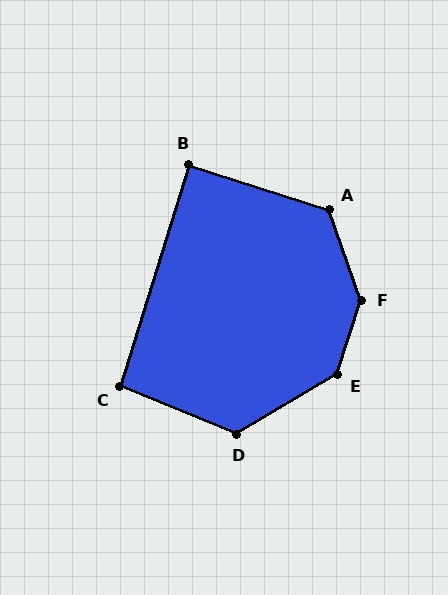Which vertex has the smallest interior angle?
B, at approximately 90 degrees.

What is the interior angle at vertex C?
Approximately 95 degrees (approximately right).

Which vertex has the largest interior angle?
F, at approximately 143 degrees.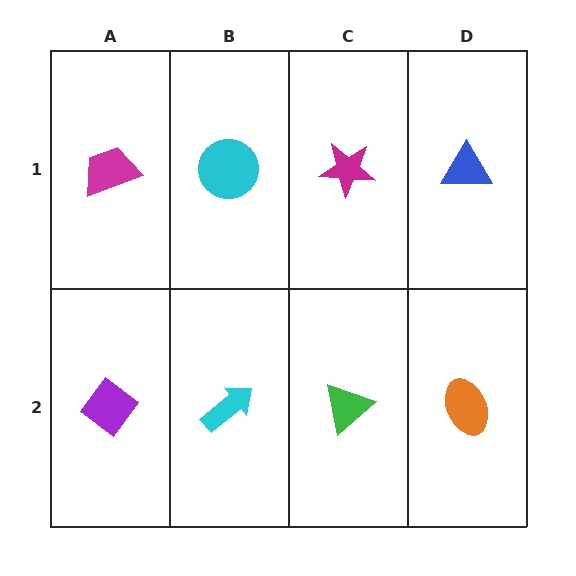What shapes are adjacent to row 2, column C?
A magenta star (row 1, column C), a cyan arrow (row 2, column B), an orange ellipse (row 2, column D).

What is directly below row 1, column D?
An orange ellipse.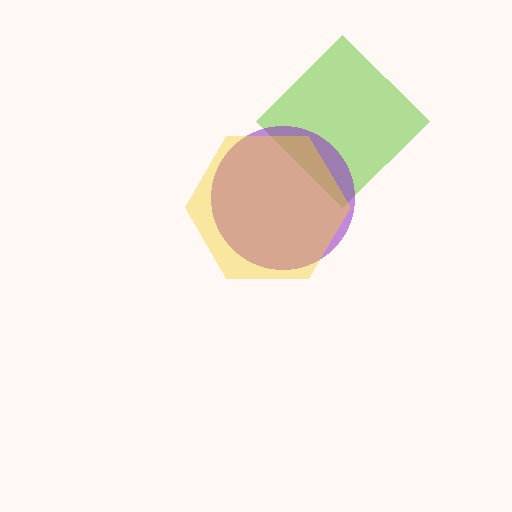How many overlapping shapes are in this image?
There are 3 overlapping shapes in the image.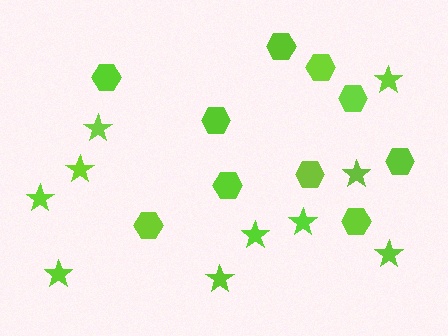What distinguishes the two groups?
There are 2 groups: one group of hexagons (10) and one group of stars (10).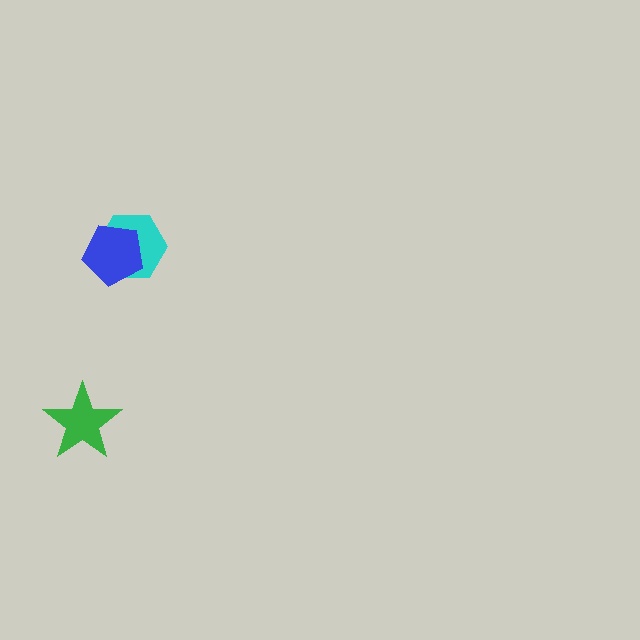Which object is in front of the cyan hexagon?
The blue pentagon is in front of the cyan hexagon.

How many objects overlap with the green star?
0 objects overlap with the green star.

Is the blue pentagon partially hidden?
No, no other shape covers it.